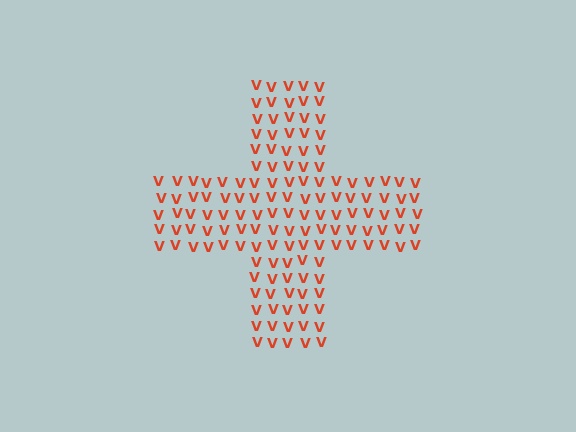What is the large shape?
The large shape is a cross.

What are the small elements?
The small elements are letter V's.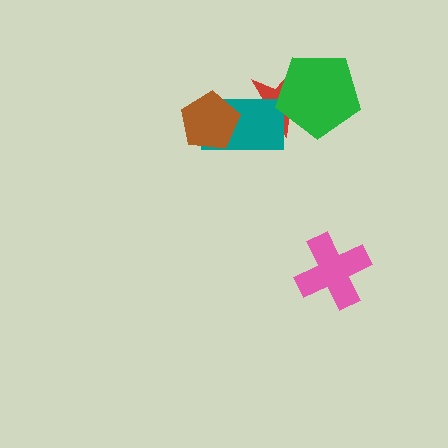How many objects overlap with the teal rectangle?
2 objects overlap with the teal rectangle.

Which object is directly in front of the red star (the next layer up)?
The teal rectangle is directly in front of the red star.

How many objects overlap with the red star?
2 objects overlap with the red star.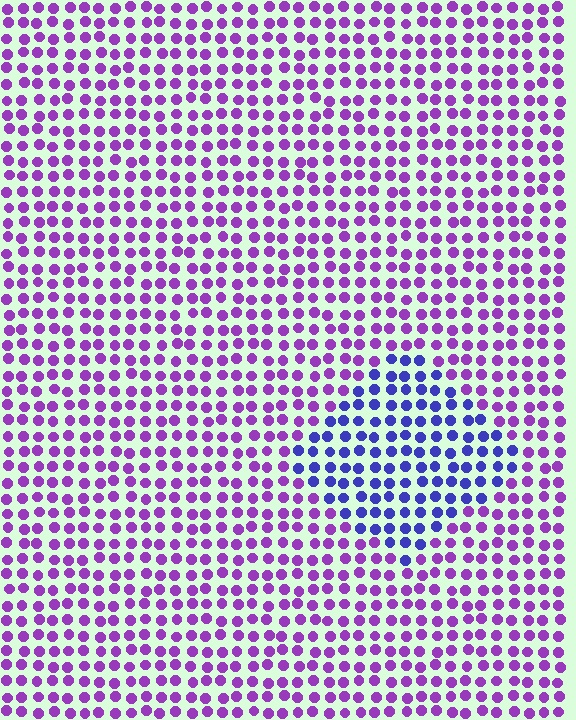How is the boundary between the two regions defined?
The boundary is defined purely by a slight shift in hue (about 43 degrees). Spacing, size, and orientation are identical on both sides.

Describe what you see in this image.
The image is filled with small purple elements in a uniform arrangement. A diamond-shaped region is visible where the elements are tinted to a slightly different hue, forming a subtle color boundary.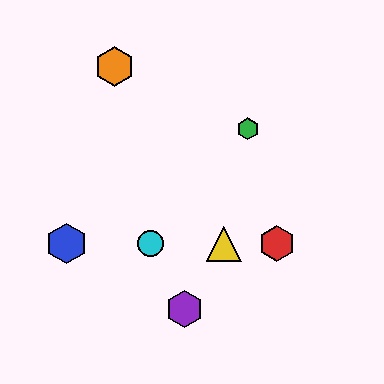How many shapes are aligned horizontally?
4 shapes (the red hexagon, the blue hexagon, the yellow triangle, the cyan circle) are aligned horizontally.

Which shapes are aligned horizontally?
The red hexagon, the blue hexagon, the yellow triangle, the cyan circle are aligned horizontally.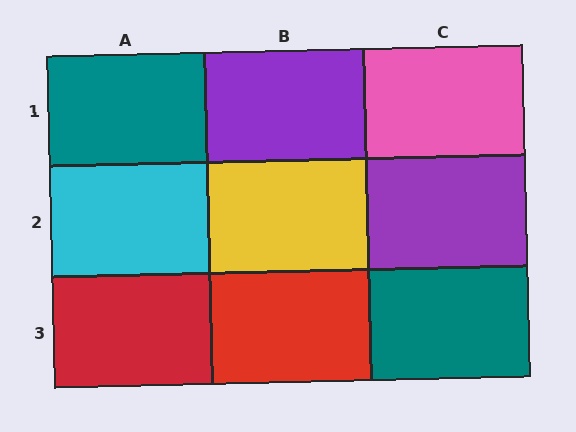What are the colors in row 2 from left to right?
Cyan, yellow, purple.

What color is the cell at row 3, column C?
Teal.